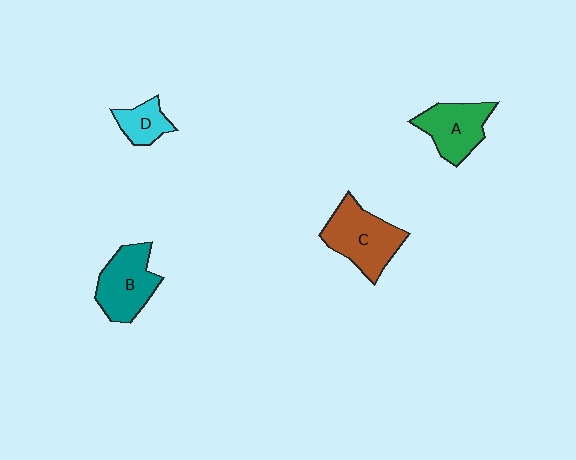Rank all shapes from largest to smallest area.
From largest to smallest: C (brown), B (teal), A (green), D (cyan).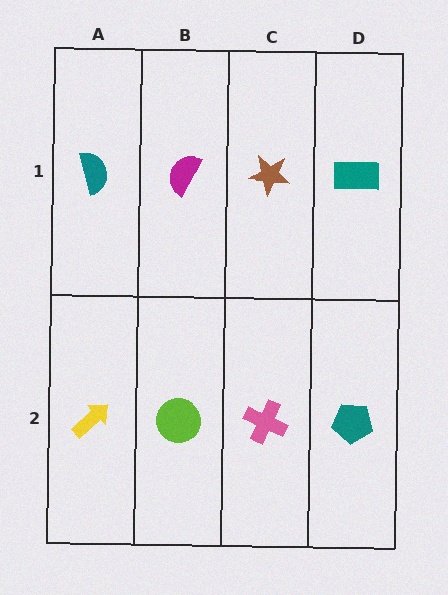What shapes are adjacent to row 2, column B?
A magenta semicircle (row 1, column B), a yellow arrow (row 2, column A), a pink cross (row 2, column C).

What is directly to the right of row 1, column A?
A magenta semicircle.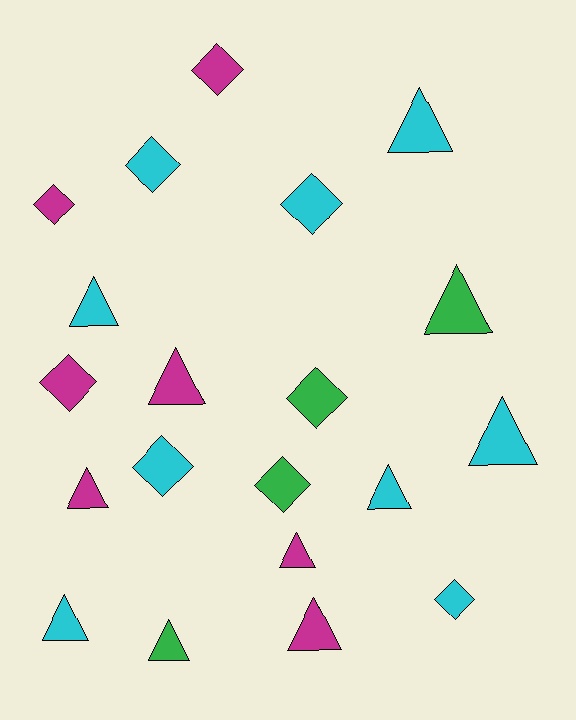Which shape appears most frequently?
Triangle, with 11 objects.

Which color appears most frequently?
Cyan, with 9 objects.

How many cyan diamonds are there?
There are 4 cyan diamonds.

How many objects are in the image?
There are 20 objects.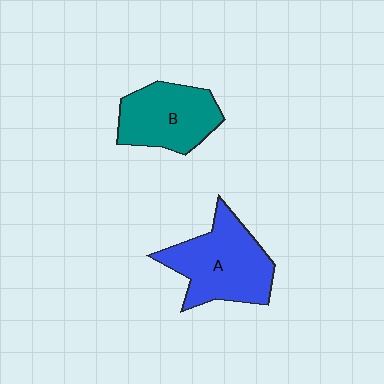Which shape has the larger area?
Shape A (blue).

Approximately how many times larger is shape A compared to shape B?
Approximately 1.2 times.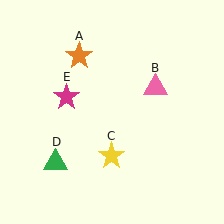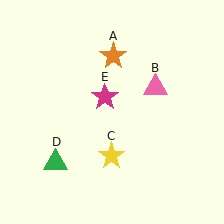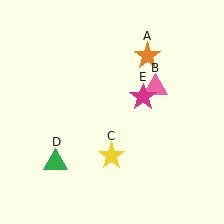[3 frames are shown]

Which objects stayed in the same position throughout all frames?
Pink triangle (object B) and yellow star (object C) and green triangle (object D) remained stationary.